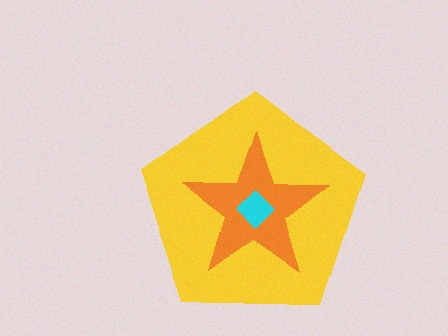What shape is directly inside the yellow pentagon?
The orange star.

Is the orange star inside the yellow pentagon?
Yes.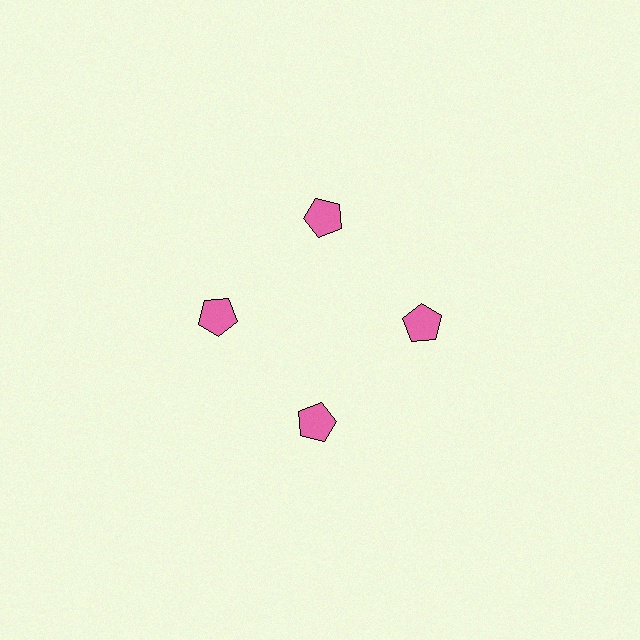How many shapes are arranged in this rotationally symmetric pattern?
There are 4 shapes, arranged in 4 groups of 1.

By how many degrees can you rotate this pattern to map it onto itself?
The pattern maps onto itself every 90 degrees of rotation.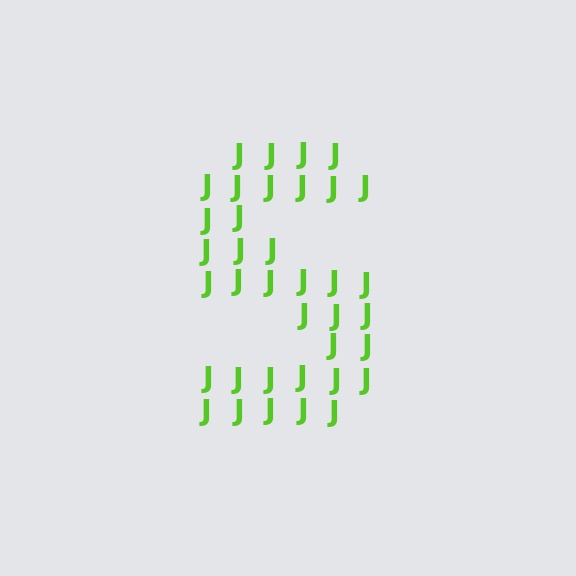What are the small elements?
The small elements are letter J's.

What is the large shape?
The large shape is the letter S.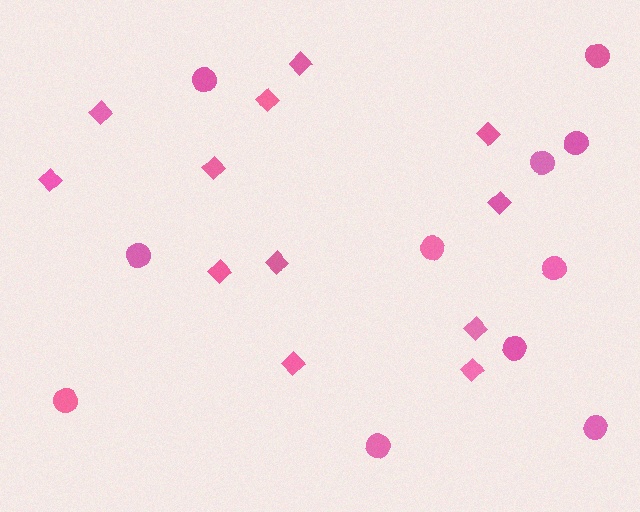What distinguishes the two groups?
There are 2 groups: one group of diamonds (12) and one group of circles (11).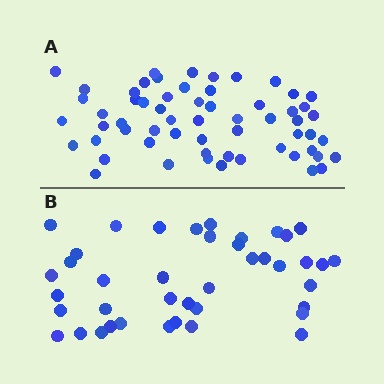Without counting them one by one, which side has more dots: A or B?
Region A (the top region) has more dots.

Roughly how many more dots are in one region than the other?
Region A has approximately 20 more dots than region B.